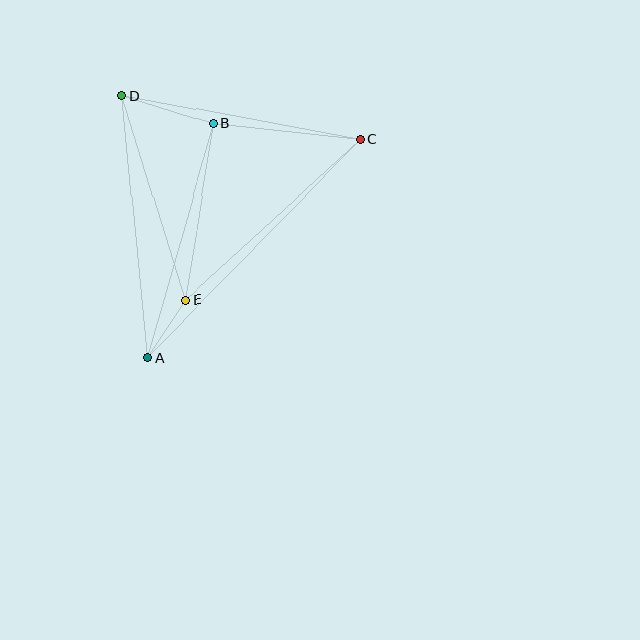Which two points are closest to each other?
Points A and E are closest to each other.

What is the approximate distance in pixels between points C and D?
The distance between C and D is approximately 243 pixels.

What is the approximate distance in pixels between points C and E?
The distance between C and E is approximately 237 pixels.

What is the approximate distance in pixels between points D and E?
The distance between D and E is approximately 214 pixels.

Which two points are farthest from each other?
Points A and C are farthest from each other.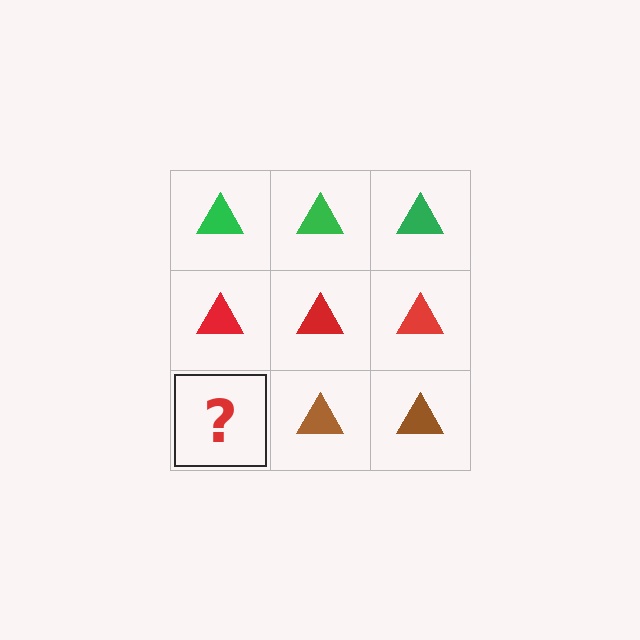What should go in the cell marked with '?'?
The missing cell should contain a brown triangle.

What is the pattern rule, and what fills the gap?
The rule is that each row has a consistent color. The gap should be filled with a brown triangle.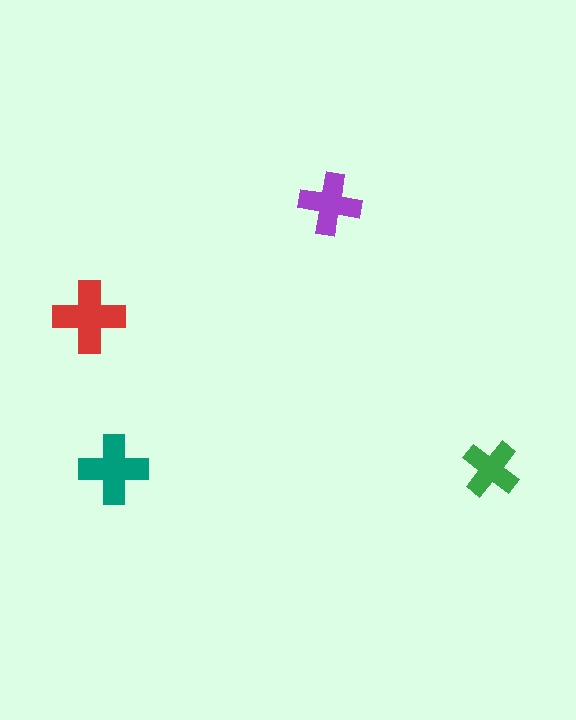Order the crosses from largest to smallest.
the red one, the teal one, the purple one, the green one.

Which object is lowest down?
The teal cross is bottommost.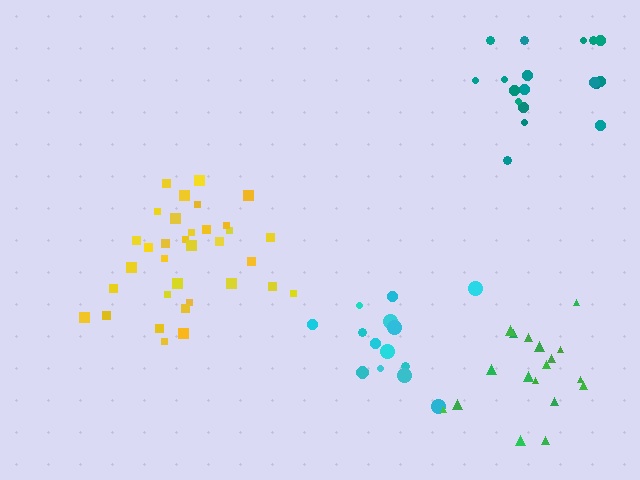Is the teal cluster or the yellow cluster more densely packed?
Yellow.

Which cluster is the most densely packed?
Yellow.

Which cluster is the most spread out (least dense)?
Teal.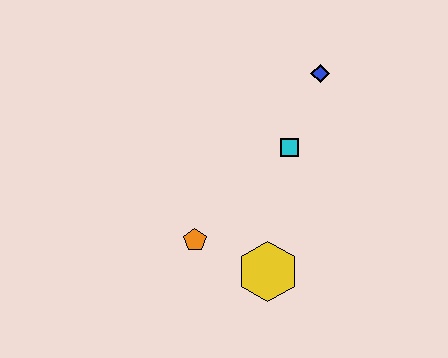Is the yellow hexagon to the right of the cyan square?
No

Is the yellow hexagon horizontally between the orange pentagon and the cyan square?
Yes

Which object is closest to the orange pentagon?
The yellow hexagon is closest to the orange pentagon.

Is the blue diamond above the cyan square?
Yes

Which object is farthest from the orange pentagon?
The blue diamond is farthest from the orange pentagon.